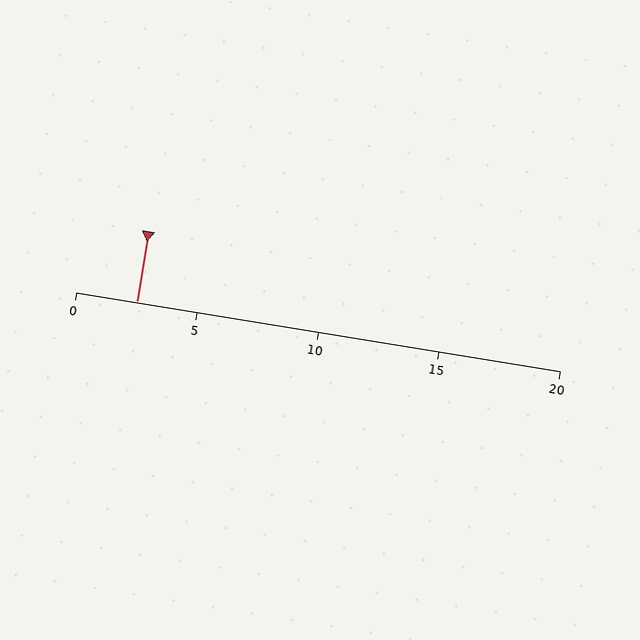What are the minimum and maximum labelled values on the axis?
The axis runs from 0 to 20.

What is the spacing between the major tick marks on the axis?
The major ticks are spaced 5 apart.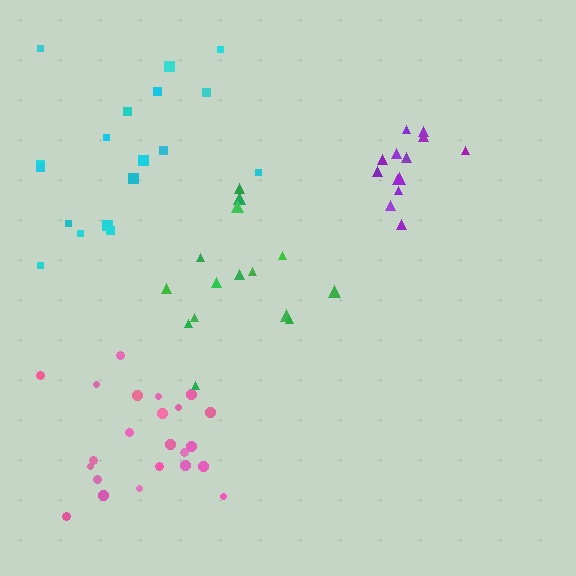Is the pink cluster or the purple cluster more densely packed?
Purple.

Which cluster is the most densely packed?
Purple.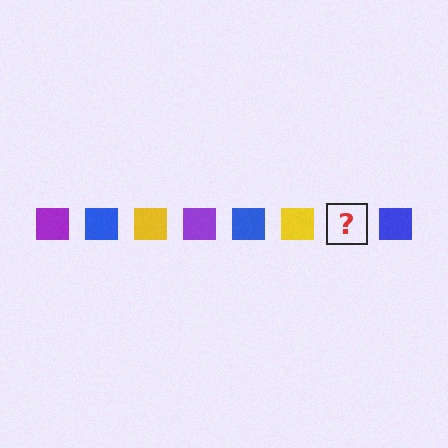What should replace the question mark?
The question mark should be replaced with a purple square.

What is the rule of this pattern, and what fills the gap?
The rule is that the pattern cycles through purple, blue, yellow squares. The gap should be filled with a purple square.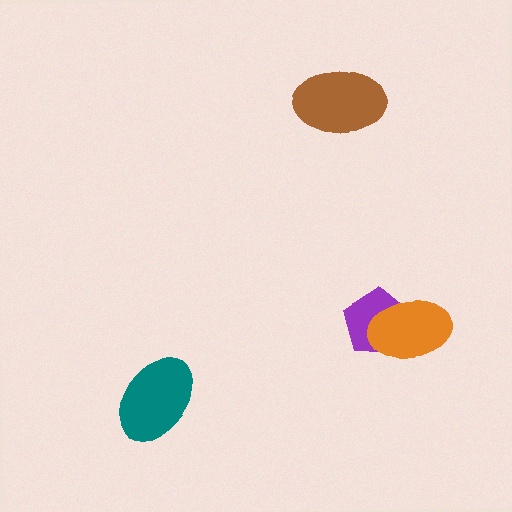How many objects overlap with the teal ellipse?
0 objects overlap with the teal ellipse.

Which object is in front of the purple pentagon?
The orange ellipse is in front of the purple pentagon.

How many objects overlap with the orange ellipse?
1 object overlaps with the orange ellipse.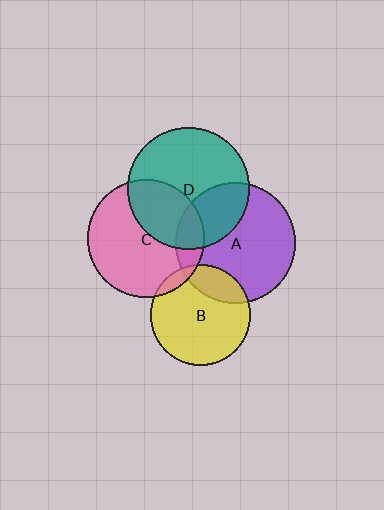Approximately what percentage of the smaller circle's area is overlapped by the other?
Approximately 20%.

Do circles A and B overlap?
Yes.